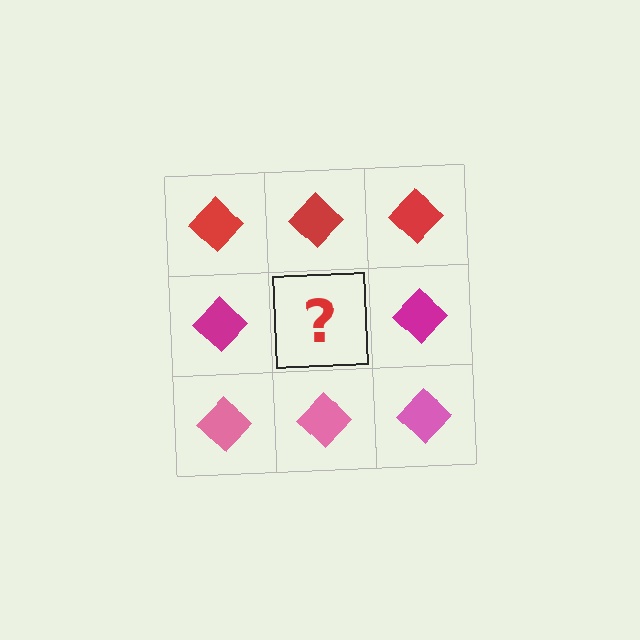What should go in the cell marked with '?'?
The missing cell should contain a magenta diamond.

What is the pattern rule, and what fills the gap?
The rule is that each row has a consistent color. The gap should be filled with a magenta diamond.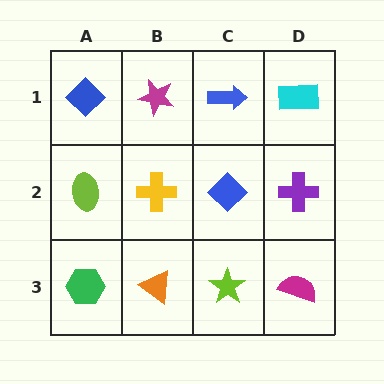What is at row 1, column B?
A magenta star.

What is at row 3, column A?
A green hexagon.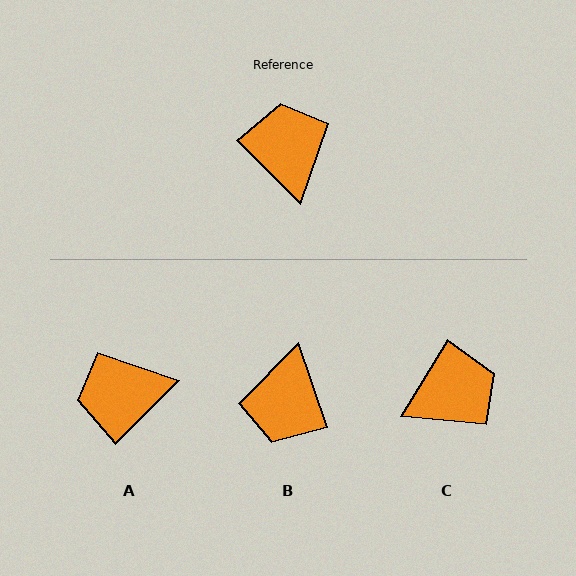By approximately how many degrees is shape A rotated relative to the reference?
Approximately 91 degrees counter-clockwise.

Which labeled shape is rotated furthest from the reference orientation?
B, about 154 degrees away.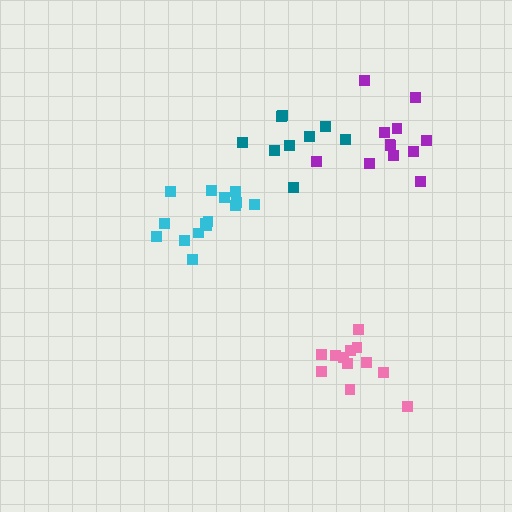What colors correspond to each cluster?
The clusters are colored: cyan, purple, pink, teal.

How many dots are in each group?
Group 1: 15 dots, Group 2: 12 dots, Group 3: 12 dots, Group 4: 10 dots (49 total).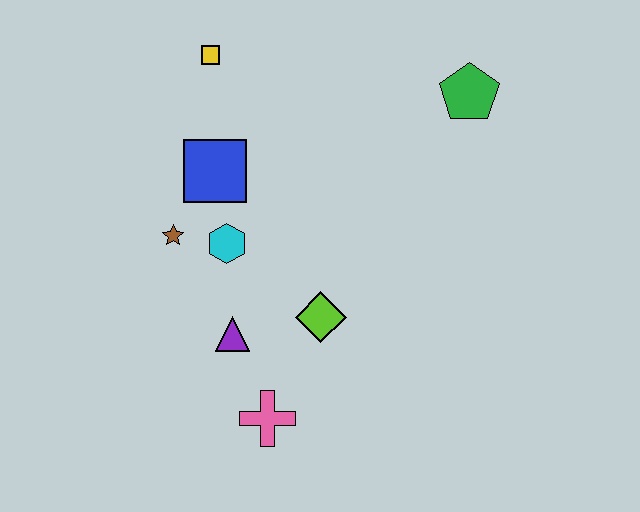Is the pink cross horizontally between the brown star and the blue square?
No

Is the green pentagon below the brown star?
No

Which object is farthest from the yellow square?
The pink cross is farthest from the yellow square.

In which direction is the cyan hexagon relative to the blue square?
The cyan hexagon is below the blue square.